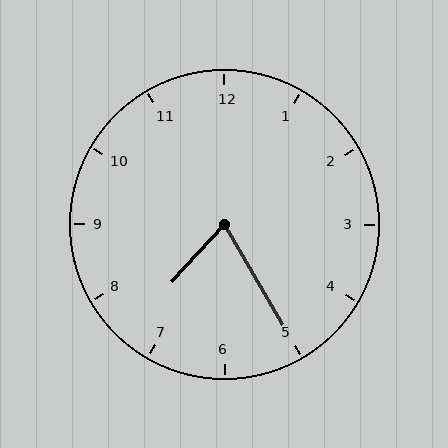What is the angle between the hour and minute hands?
Approximately 72 degrees.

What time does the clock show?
7:25.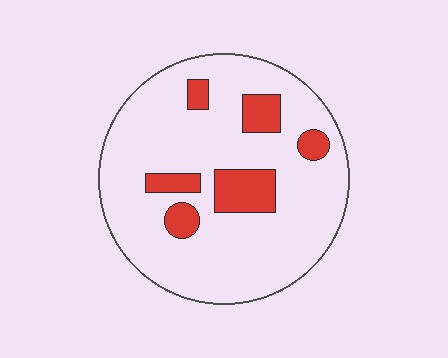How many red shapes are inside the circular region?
6.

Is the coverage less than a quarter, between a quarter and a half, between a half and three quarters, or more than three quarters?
Less than a quarter.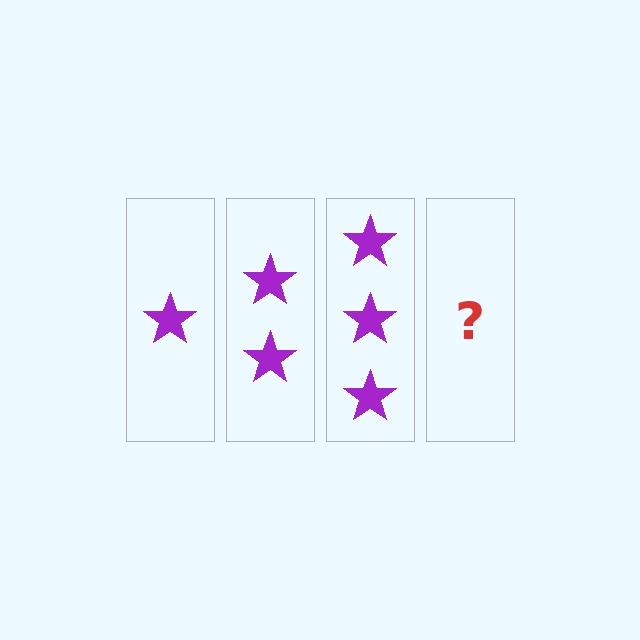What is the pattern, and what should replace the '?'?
The pattern is that each step adds one more star. The '?' should be 4 stars.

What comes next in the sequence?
The next element should be 4 stars.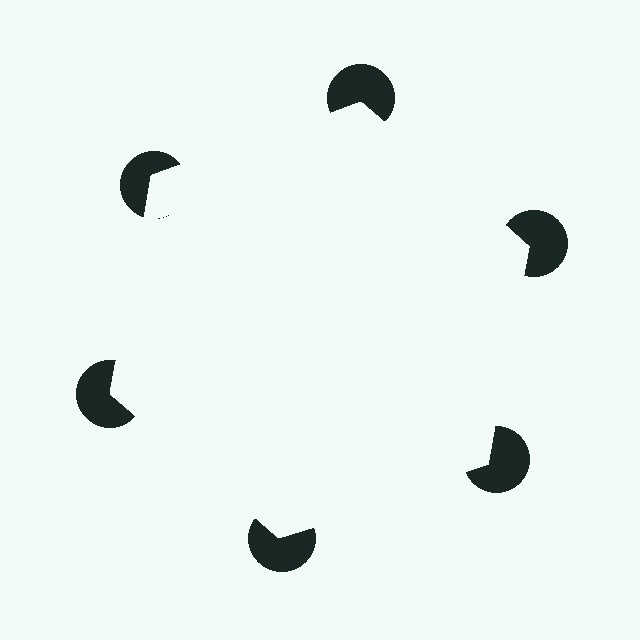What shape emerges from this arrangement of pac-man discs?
An illusory hexagon — its edges are inferred from the aligned wedge cuts in the pac-man discs, not physically drawn.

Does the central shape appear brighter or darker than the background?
It typically appears slightly brighter than the background, even though no actual brightness change is drawn.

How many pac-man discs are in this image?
There are 6 — one at each vertex of the illusory hexagon.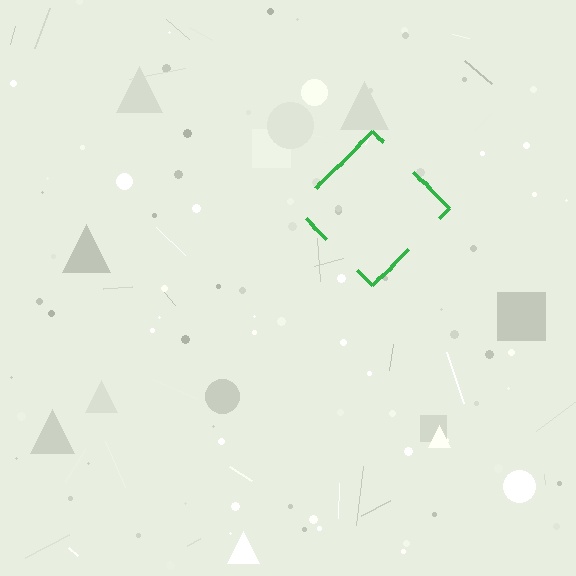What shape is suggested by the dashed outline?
The dashed outline suggests a diamond.